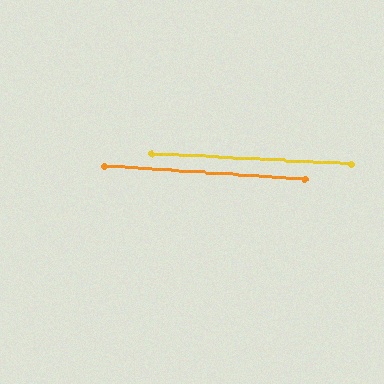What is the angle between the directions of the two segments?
Approximately 1 degree.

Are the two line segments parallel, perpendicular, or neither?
Parallel — their directions differ by only 1.0°.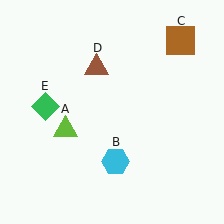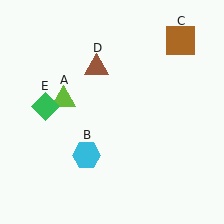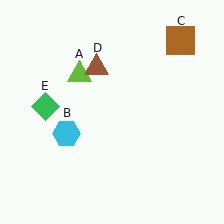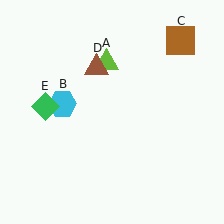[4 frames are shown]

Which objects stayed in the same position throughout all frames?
Brown square (object C) and brown triangle (object D) and green diamond (object E) remained stationary.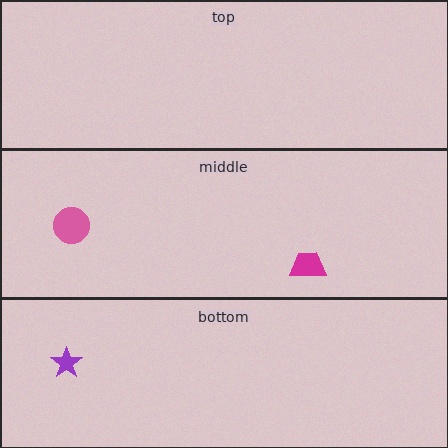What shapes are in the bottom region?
The purple star.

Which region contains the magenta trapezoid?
The middle region.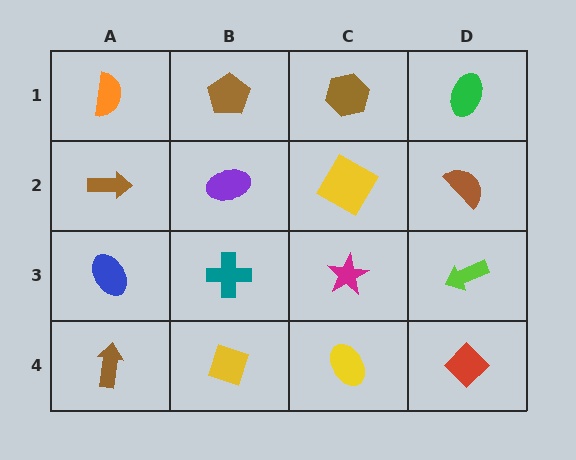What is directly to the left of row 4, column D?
A yellow ellipse.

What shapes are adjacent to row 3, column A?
A brown arrow (row 2, column A), a brown arrow (row 4, column A), a teal cross (row 3, column B).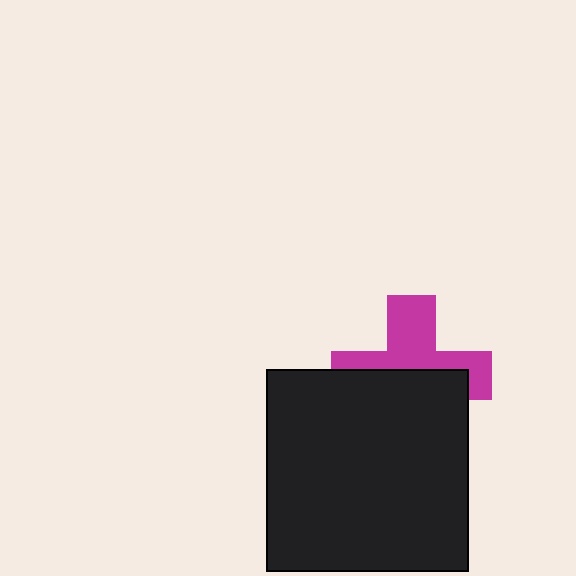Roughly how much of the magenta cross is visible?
About half of it is visible (roughly 48%).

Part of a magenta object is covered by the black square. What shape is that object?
It is a cross.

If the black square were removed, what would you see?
You would see the complete magenta cross.